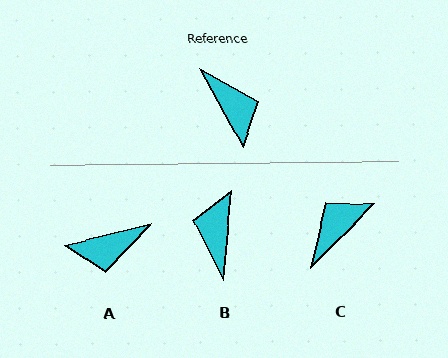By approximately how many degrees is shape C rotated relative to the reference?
Approximately 106 degrees counter-clockwise.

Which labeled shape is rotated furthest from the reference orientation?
B, about 146 degrees away.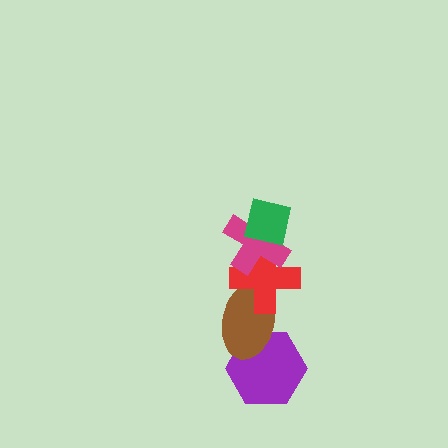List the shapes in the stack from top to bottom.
From top to bottom: the green square, the magenta cross, the red cross, the brown ellipse, the purple hexagon.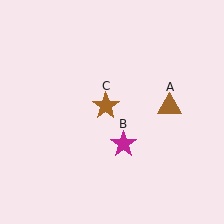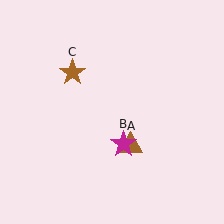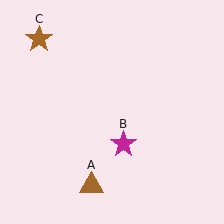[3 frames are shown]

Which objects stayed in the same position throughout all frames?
Magenta star (object B) remained stationary.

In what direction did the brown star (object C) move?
The brown star (object C) moved up and to the left.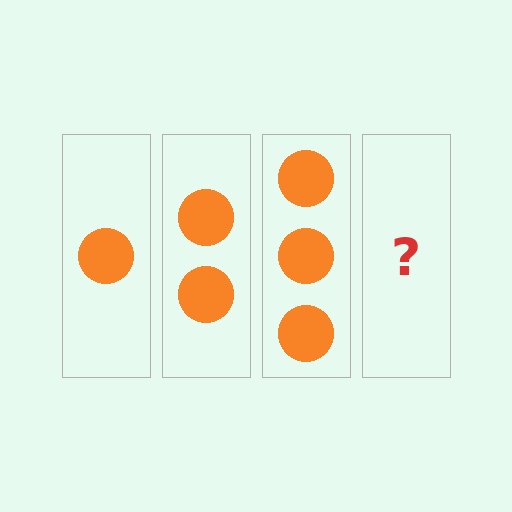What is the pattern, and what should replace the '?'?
The pattern is that each step adds one more circle. The '?' should be 4 circles.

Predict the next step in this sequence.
The next step is 4 circles.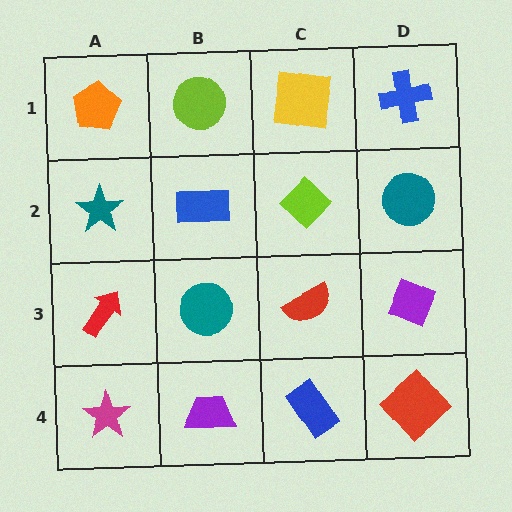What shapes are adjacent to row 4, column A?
A red arrow (row 3, column A), a purple trapezoid (row 4, column B).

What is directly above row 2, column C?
A yellow square.